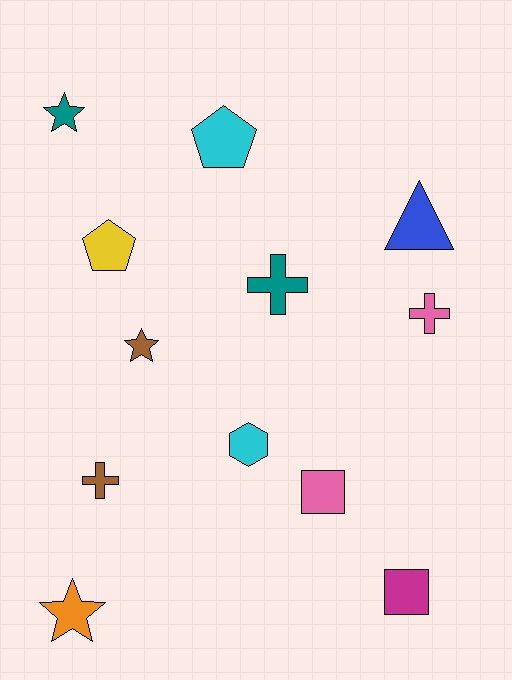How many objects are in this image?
There are 12 objects.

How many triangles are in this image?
There is 1 triangle.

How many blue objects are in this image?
There is 1 blue object.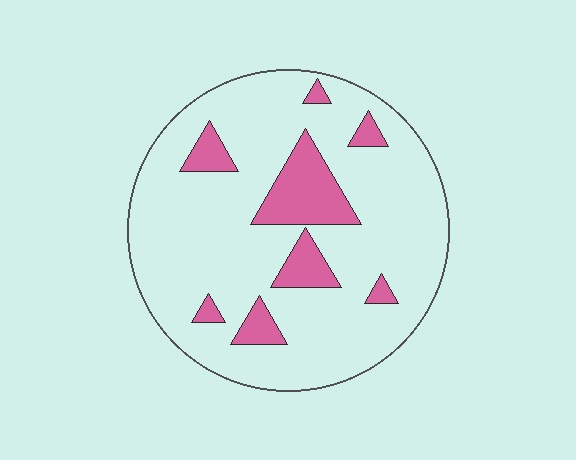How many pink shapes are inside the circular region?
8.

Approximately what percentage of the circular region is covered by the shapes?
Approximately 15%.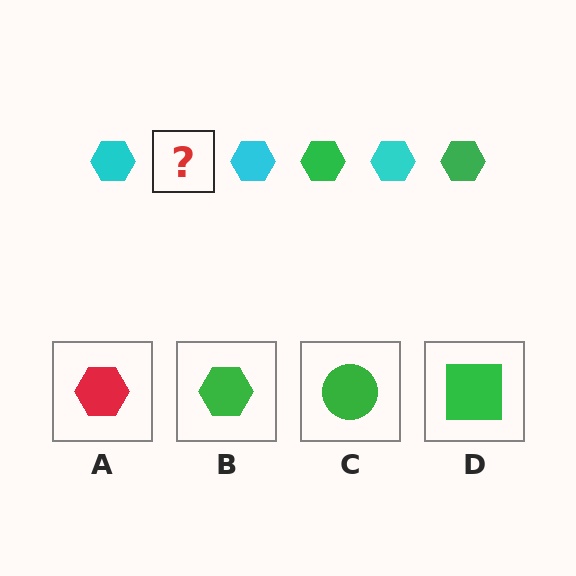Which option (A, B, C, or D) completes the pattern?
B.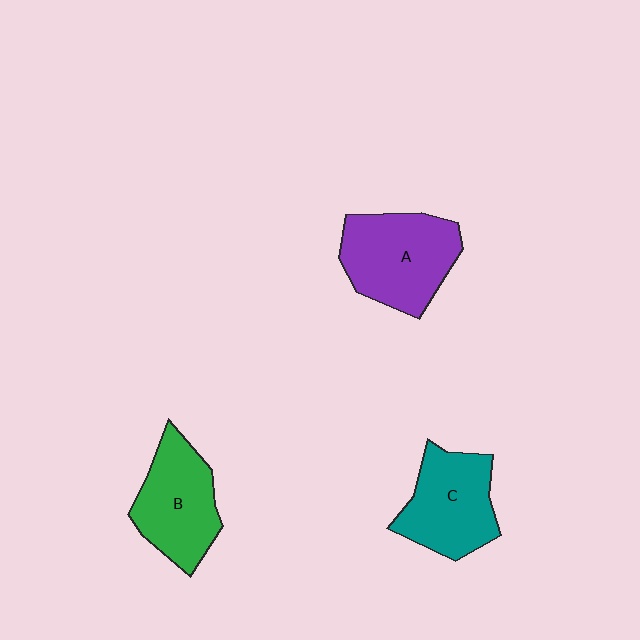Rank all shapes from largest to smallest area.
From largest to smallest: A (purple), B (green), C (teal).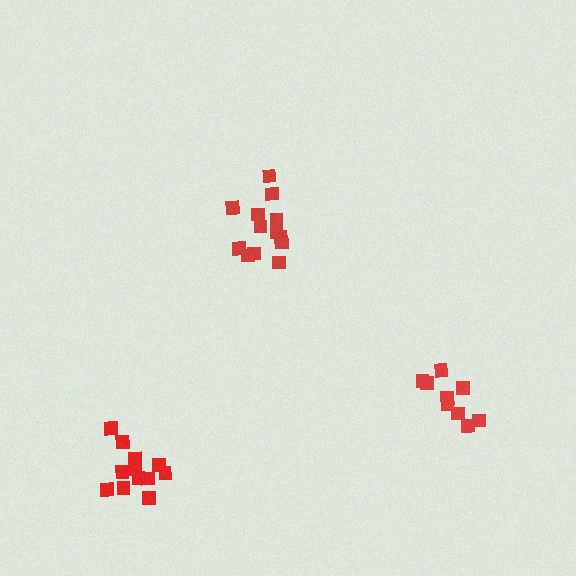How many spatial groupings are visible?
There are 3 spatial groupings.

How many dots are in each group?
Group 1: 13 dots, Group 2: 9 dots, Group 3: 13 dots (35 total).